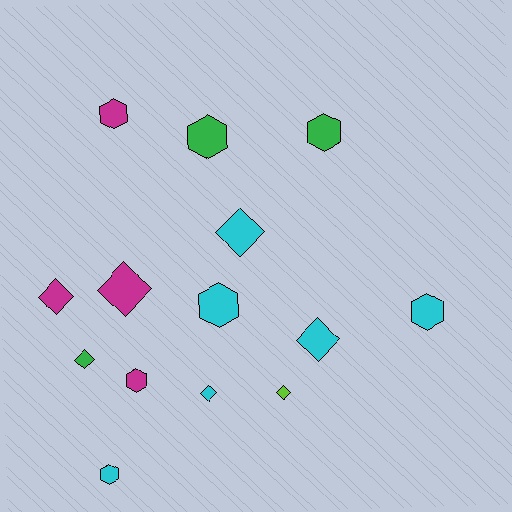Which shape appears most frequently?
Hexagon, with 7 objects.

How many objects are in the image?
There are 14 objects.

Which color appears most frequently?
Cyan, with 6 objects.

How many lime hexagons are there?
There are no lime hexagons.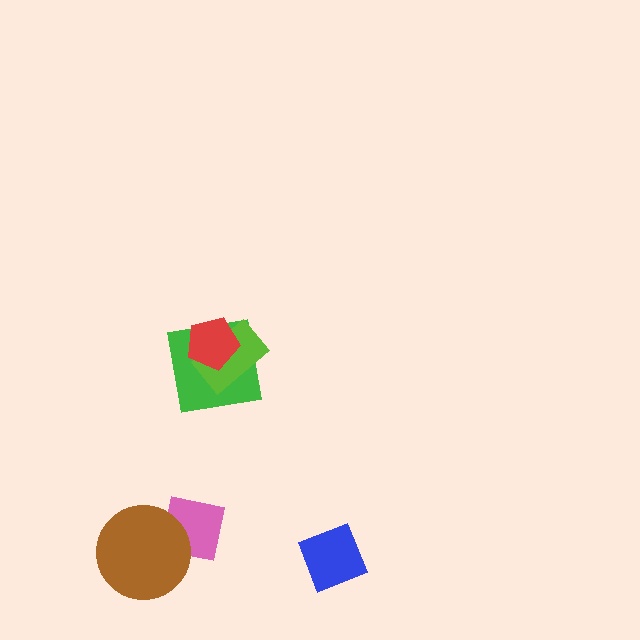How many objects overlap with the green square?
2 objects overlap with the green square.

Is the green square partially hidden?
Yes, it is partially covered by another shape.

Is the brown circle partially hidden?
No, no other shape covers it.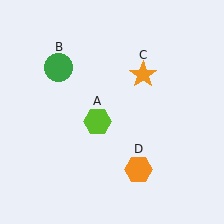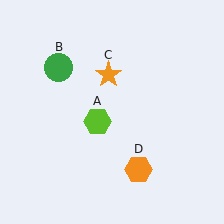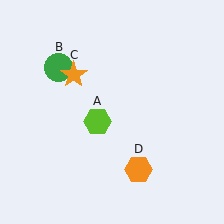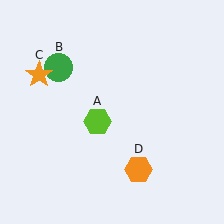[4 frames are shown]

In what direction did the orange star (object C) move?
The orange star (object C) moved left.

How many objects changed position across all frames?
1 object changed position: orange star (object C).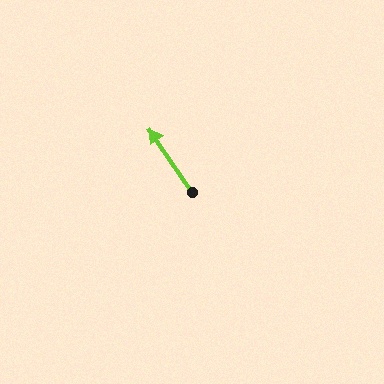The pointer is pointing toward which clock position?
Roughly 11 o'clock.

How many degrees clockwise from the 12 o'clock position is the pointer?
Approximately 326 degrees.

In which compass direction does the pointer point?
Northwest.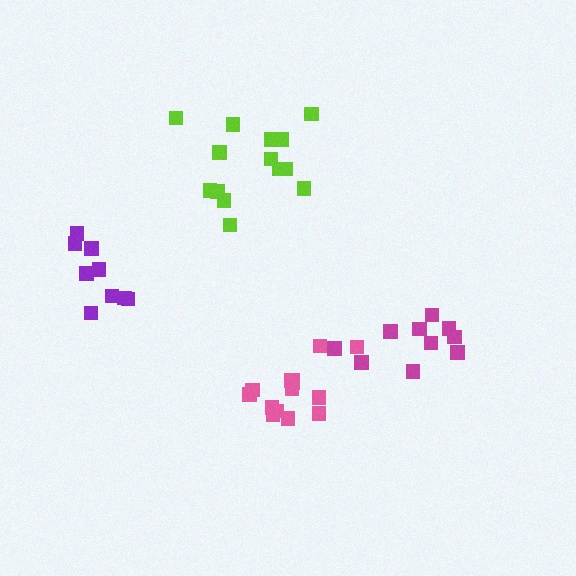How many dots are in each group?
Group 1: 14 dots, Group 2: 10 dots, Group 3: 14 dots, Group 4: 9 dots (47 total).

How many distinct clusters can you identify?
There are 4 distinct clusters.